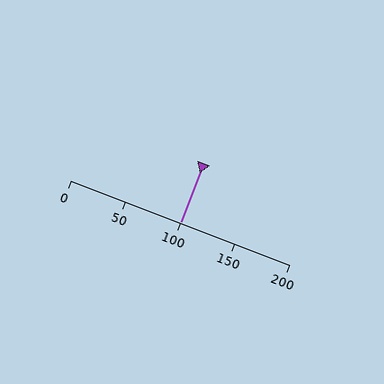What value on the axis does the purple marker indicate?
The marker indicates approximately 100.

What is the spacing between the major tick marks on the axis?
The major ticks are spaced 50 apart.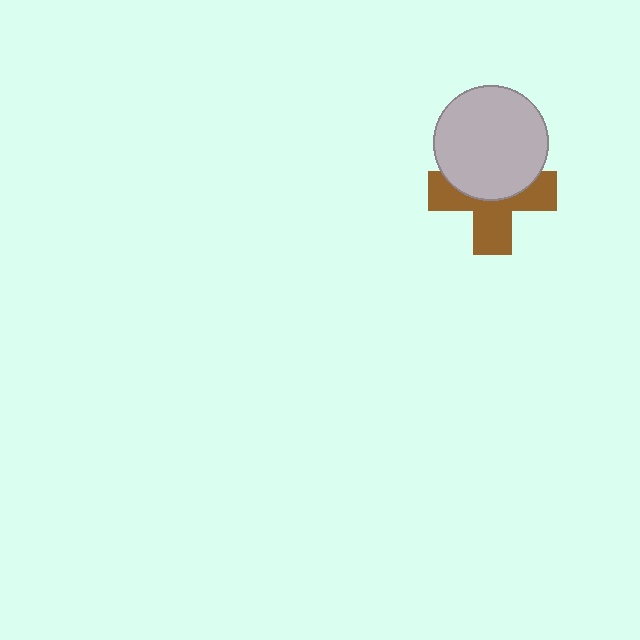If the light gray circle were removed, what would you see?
You would see the complete brown cross.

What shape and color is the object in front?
The object in front is a light gray circle.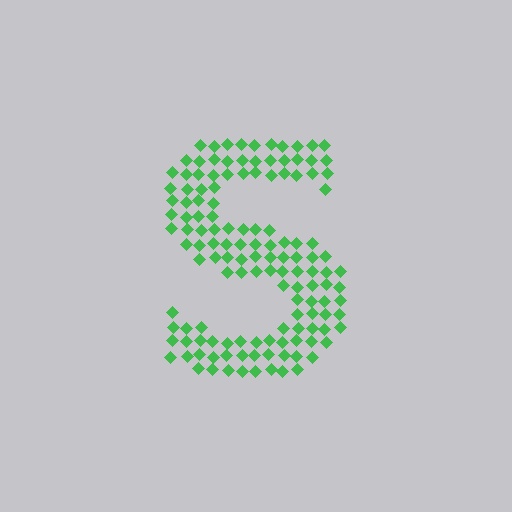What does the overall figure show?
The overall figure shows the letter S.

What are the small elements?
The small elements are diamonds.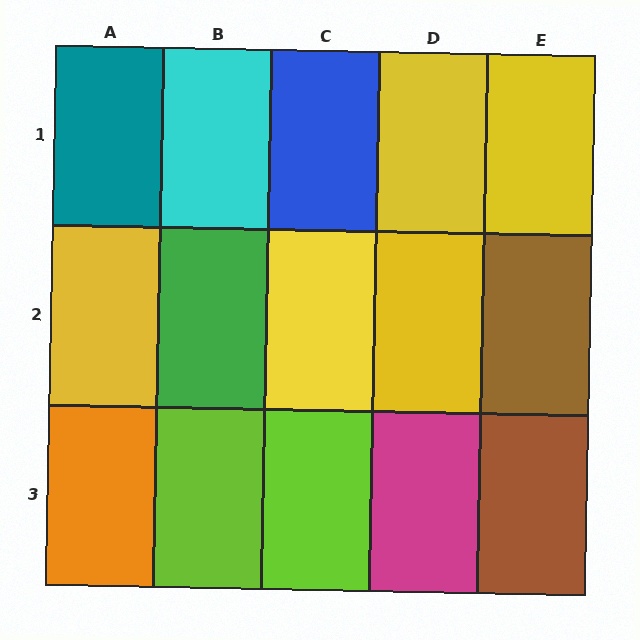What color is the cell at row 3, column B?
Lime.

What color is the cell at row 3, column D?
Magenta.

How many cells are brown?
2 cells are brown.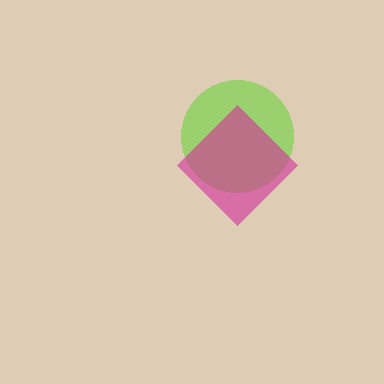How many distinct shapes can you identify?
There are 2 distinct shapes: a lime circle, a magenta diamond.